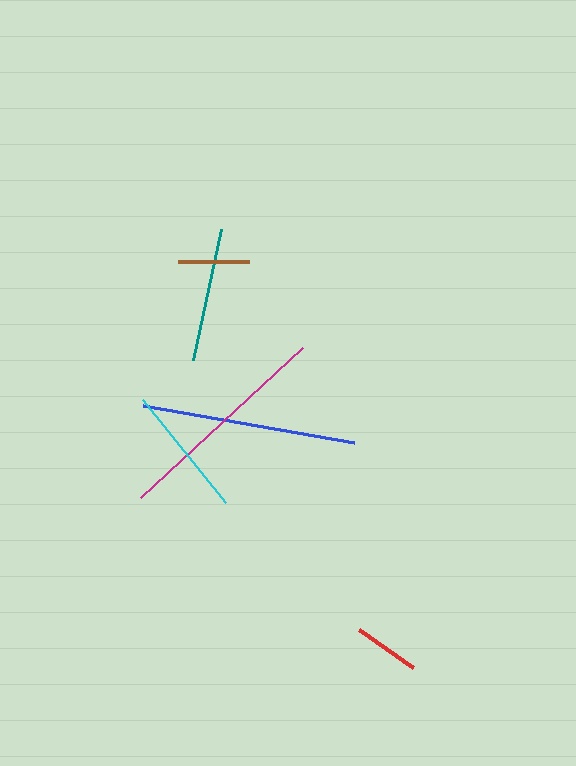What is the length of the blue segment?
The blue segment is approximately 214 pixels long.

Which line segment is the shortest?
The red line is the shortest at approximately 67 pixels.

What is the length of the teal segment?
The teal segment is approximately 134 pixels long.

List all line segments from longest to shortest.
From longest to shortest: magenta, blue, teal, cyan, brown, red.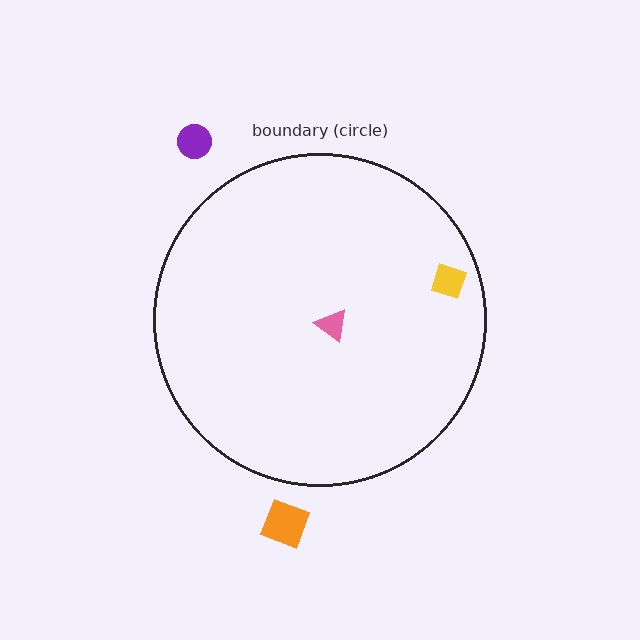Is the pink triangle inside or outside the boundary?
Inside.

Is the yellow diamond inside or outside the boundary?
Inside.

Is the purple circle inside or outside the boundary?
Outside.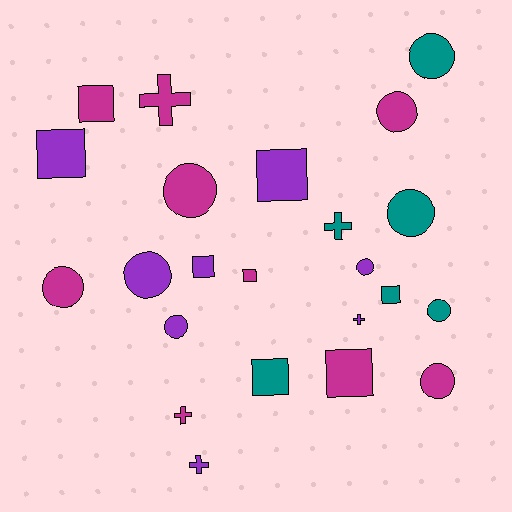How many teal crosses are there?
There is 1 teal cross.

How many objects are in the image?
There are 23 objects.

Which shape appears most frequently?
Circle, with 10 objects.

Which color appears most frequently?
Magenta, with 9 objects.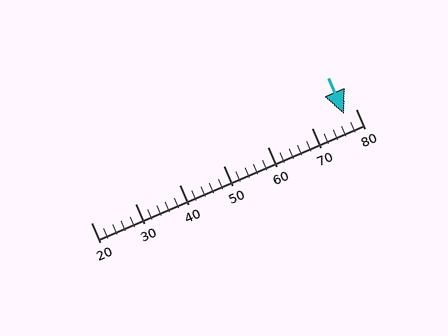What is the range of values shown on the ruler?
The ruler shows values from 20 to 80.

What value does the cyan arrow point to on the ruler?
The cyan arrow points to approximately 77.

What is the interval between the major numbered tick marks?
The major tick marks are spaced 10 units apart.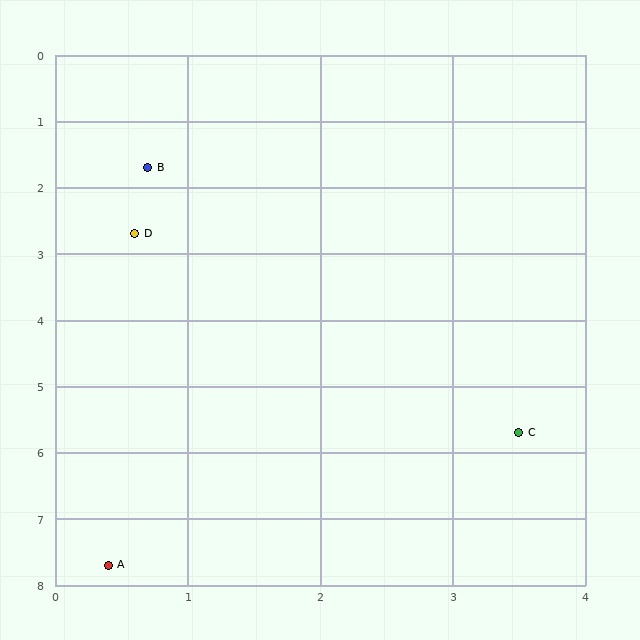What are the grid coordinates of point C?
Point C is at approximately (3.5, 5.7).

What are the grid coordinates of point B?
Point B is at approximately (0.7, 1.7).